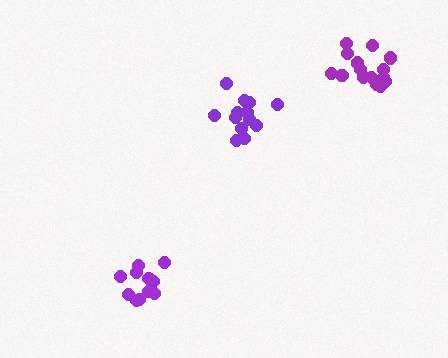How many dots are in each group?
Group 1: 13 dots, Group 2: 12 dots, Group 3: 16 dots (41 total).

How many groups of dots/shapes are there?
There are 3 groups.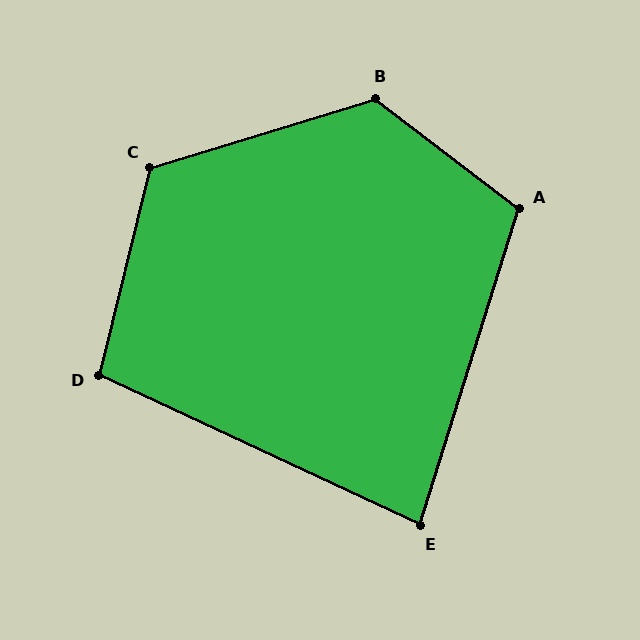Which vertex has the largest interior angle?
B, at approximately 126 degrees.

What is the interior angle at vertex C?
Approximately 121 degrees (obtuse).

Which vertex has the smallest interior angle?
E, at approximately 82 degrees.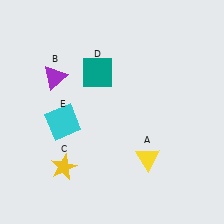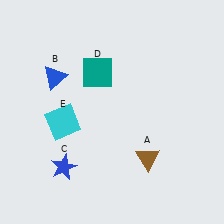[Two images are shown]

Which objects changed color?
A changed from yellow to brown. B changed from purple to blue. C changed from yellow to blue.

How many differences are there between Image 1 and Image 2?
There are 3 differences between the two images.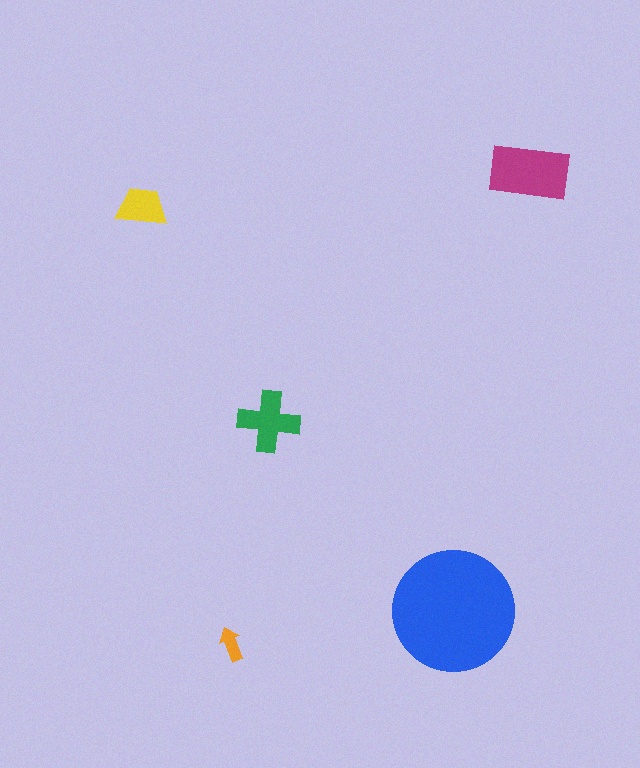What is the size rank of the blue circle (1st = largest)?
1st.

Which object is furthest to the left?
The yellow trapezoid is leftmost.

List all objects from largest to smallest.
The blue circle, the magenta rectangle, the green cross, the yellow trapezoid, the orange arrow.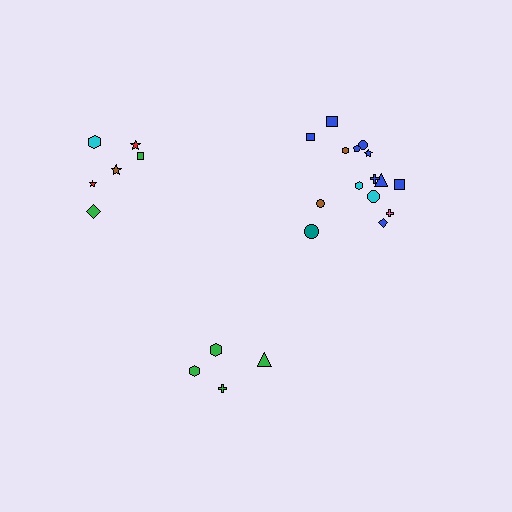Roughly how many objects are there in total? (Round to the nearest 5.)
Roughly 25 objects in total.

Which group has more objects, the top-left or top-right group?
The top-right group.